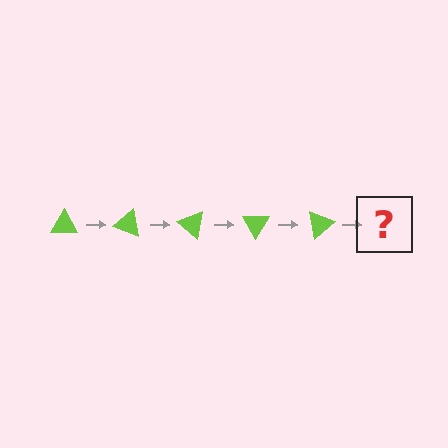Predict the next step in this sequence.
The next step is a lime triangle rotated 100 degrees.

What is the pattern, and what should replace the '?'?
The pattern is that the triangle rotates 20 degrees each step. The '?' should be a lime triangle rotated 100 degrees.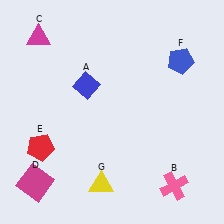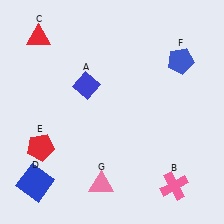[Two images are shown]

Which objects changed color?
C changed from magenta to red. D changed from magenta to blue. G changed from yellow to pink.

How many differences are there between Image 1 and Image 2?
There are 3 differences between the two images.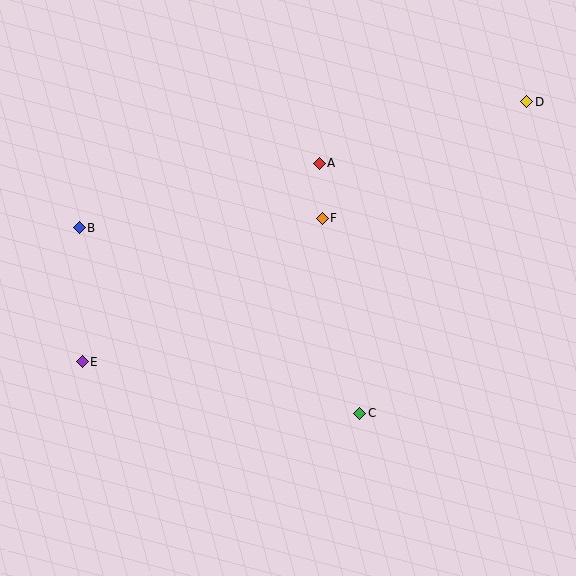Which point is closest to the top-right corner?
Point D is closest to the top-right corner.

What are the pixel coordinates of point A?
Point A is at (319, 163).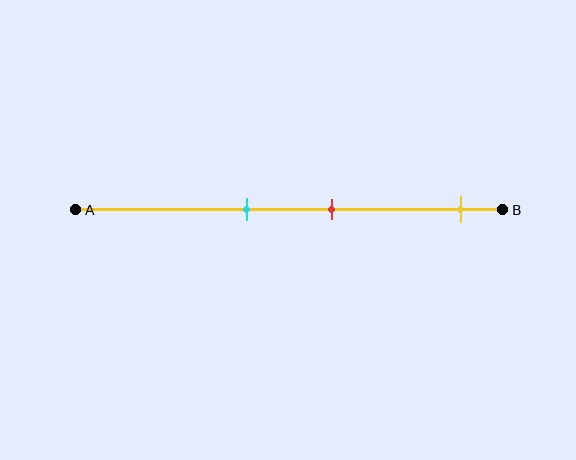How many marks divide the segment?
There are 3 marks dividing the segment.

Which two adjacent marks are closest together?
The cyan and red marks are the closest adjacent pair.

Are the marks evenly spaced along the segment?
No, the marks are not evenly spaced.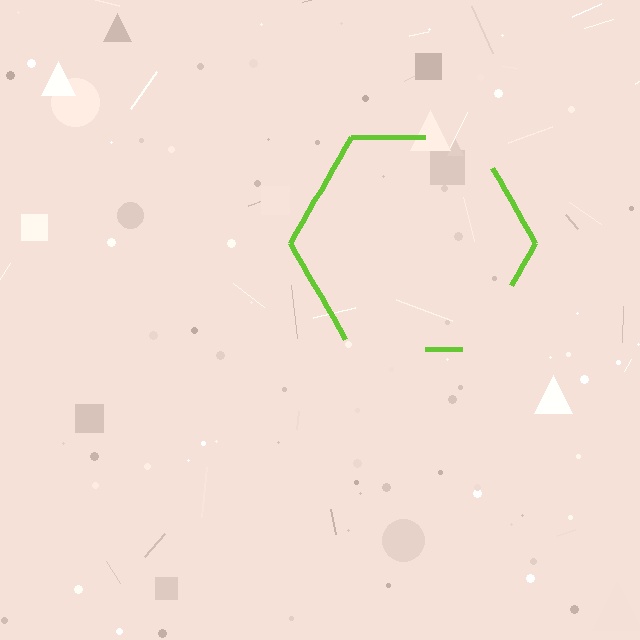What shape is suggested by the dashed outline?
The dashed outline suggests a hexagon.